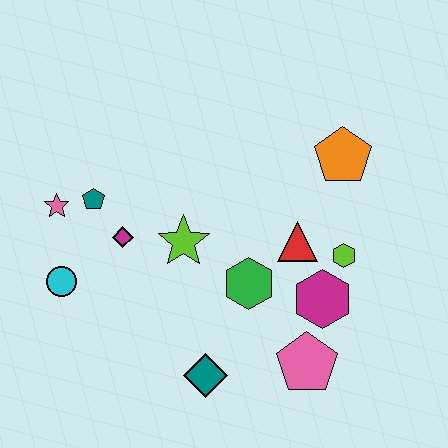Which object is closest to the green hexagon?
The red triangle is closest to the green hexagon.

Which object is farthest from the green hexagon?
The pink star is farthest from the green hexagon.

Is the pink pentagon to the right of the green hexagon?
Yes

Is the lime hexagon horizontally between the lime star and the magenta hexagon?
No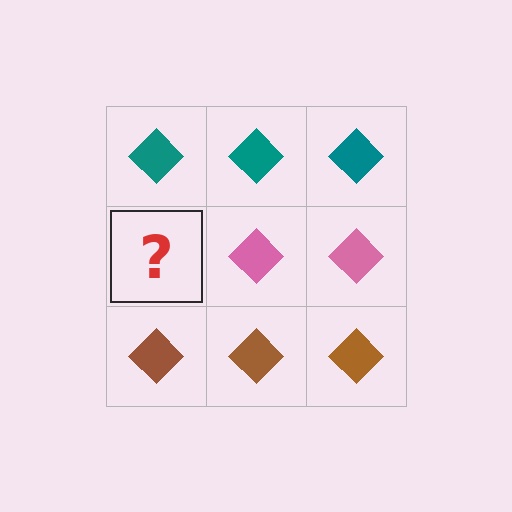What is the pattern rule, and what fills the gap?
The rule is that each row has a consistent color. The gap should be filled with a pink diamond.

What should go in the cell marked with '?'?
The missing cell should contain a pink diamond.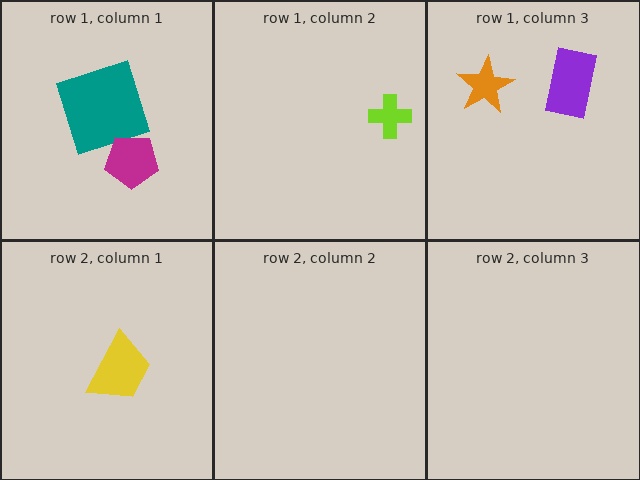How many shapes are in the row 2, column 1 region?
1.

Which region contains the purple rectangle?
The row 1, column 3 region.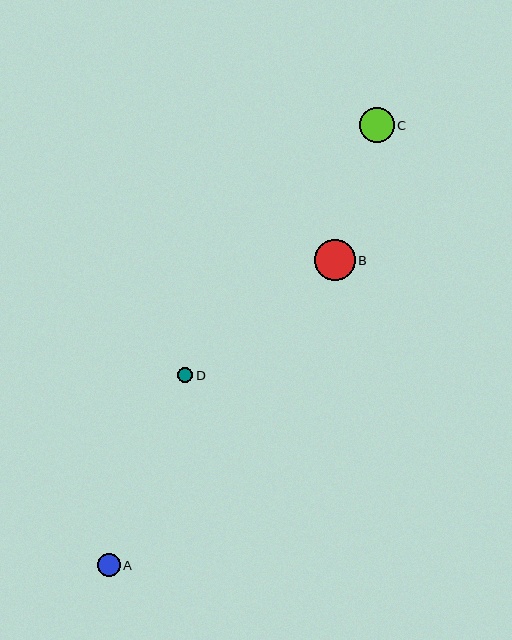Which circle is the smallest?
Circle D is the smallest with a size of approximately 15 pixels.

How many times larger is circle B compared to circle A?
Circle B is approximately 1.8 times the size of circle A.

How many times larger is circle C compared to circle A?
Circle C is approximately 1.5 times the size of circle A.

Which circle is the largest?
Circle B is the largest with a size of approximately 41 pixels.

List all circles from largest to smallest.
From largest to smallest: B, C, A, D.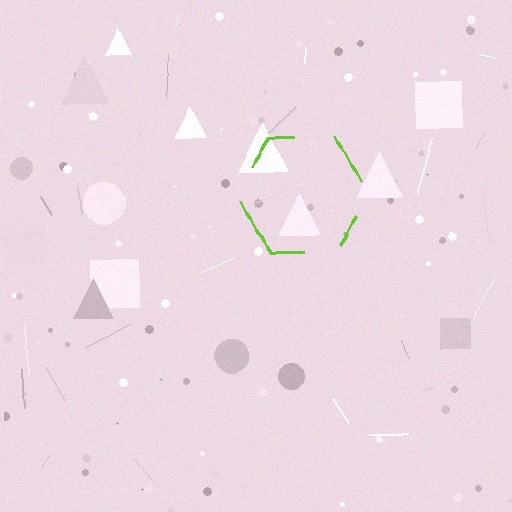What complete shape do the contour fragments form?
The contour fragments form a hexagon.